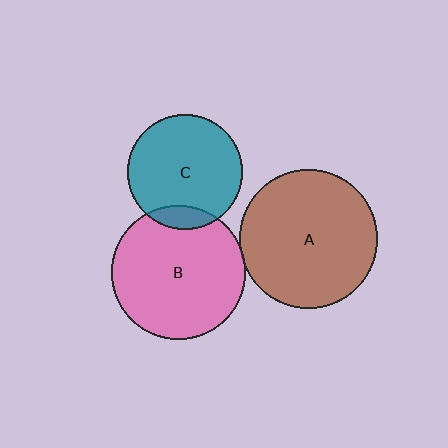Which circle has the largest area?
Circle A (brown).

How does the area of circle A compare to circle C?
Approximately 1.4 times.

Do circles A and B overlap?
Yes.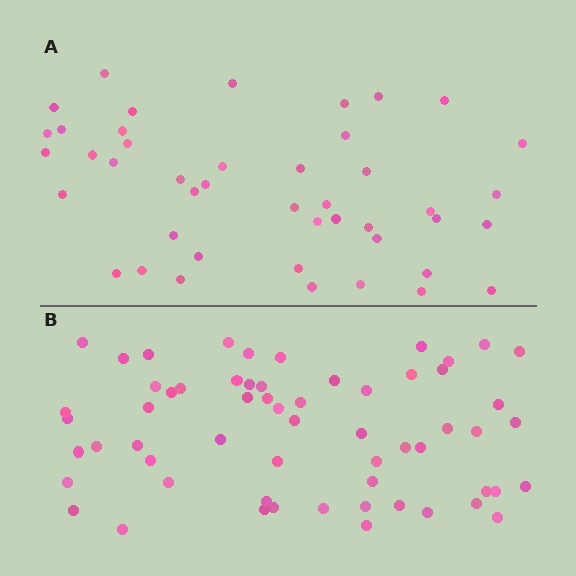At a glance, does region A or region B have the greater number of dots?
Region B (the bottom region) has more dots.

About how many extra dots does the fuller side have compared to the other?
Region B has approximately 15 more dots than region A.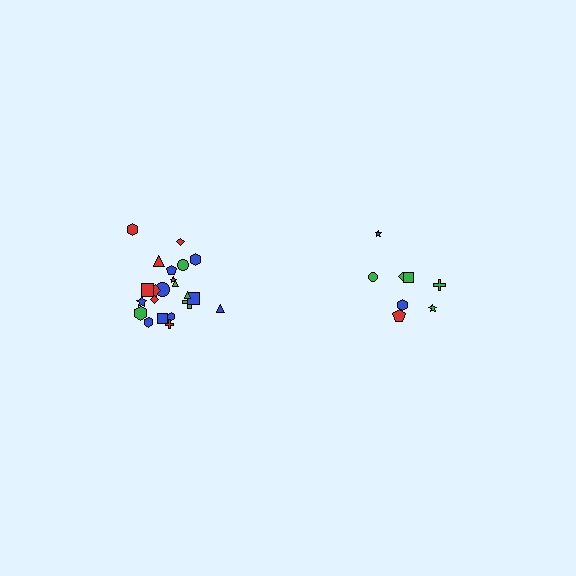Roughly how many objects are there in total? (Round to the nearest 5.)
Roughly 30 objects in total.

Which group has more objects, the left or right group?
The left group.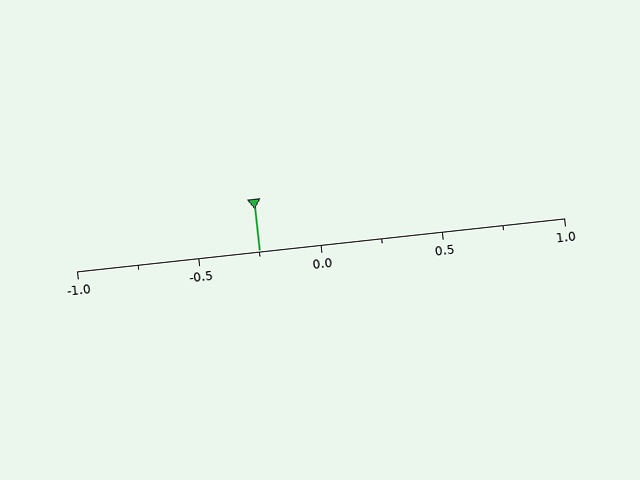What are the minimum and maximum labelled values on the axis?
The axis runs from -1.0 to 1.0.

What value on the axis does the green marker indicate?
The marker indicates approximately -0.25.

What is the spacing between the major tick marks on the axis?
The major ticks are spaced 0.5 apart.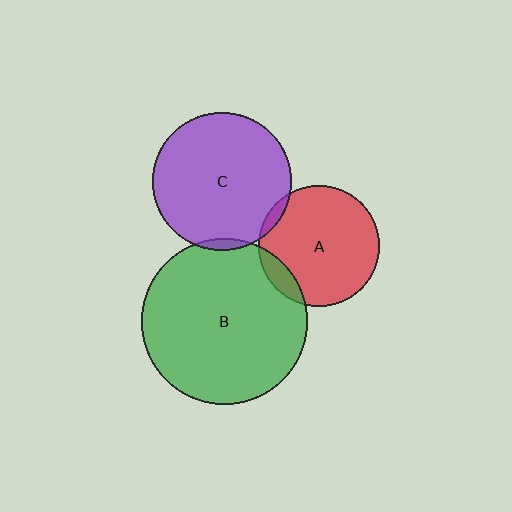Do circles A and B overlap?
Yes.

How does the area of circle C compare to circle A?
Approximately 1.3 times.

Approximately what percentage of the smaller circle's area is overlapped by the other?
Approximately 10%.